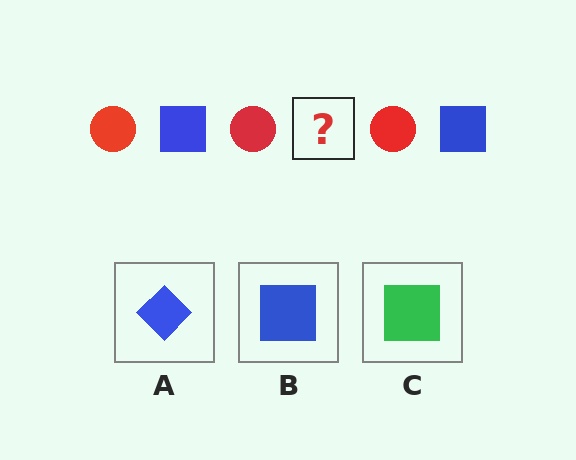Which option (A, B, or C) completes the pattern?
B.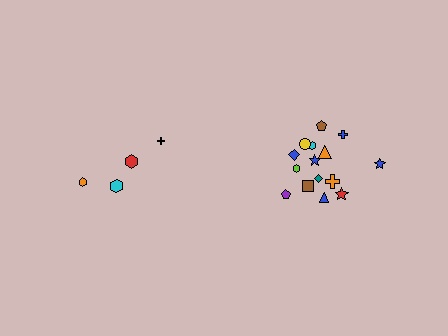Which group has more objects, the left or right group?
The right group.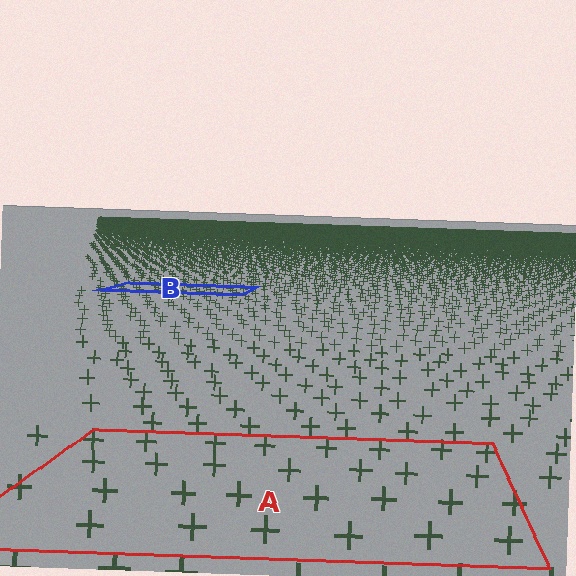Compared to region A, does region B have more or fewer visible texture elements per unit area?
Region B has more texture elements per unit area — they are packed more densely because it is farther away.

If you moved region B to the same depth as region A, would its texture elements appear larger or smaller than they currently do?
They would appear larger. At a closer depth, the same texture elements are projected at a bigger on-screen size.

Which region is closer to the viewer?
Region A is closer. The texture elements there are larger and more spread out.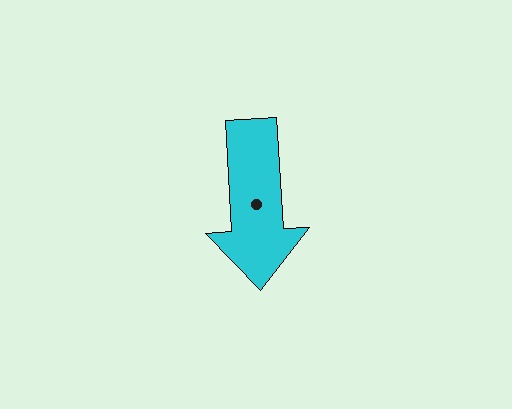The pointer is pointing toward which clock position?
Roughly 6 o'clock.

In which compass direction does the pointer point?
South.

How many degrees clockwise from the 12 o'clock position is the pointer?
Approximately 177 degrees.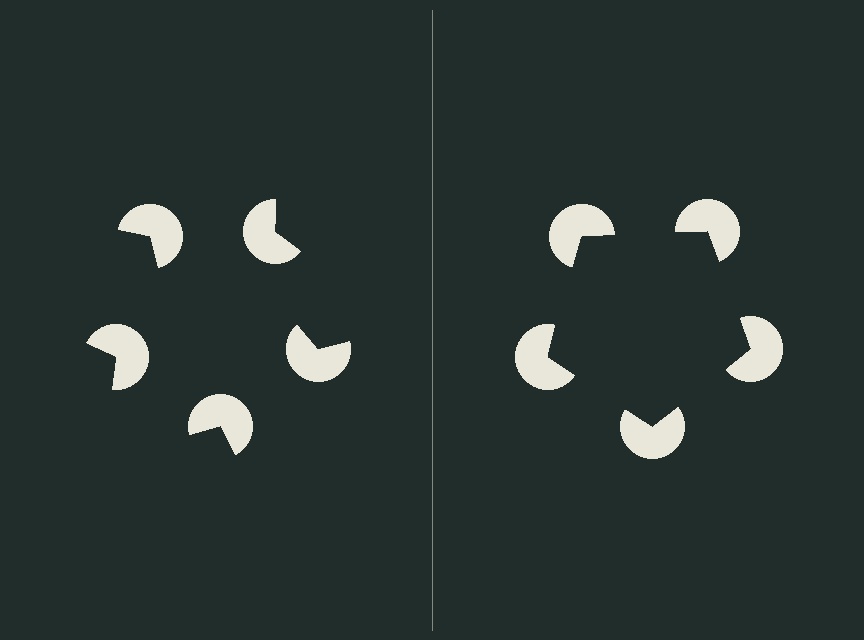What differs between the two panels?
The pac-man discs are positioned identically on both sides; only the wedge orientations differ. On the right they align to a pentagon; on the left they are misaligned.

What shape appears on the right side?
An illusory pentagon.